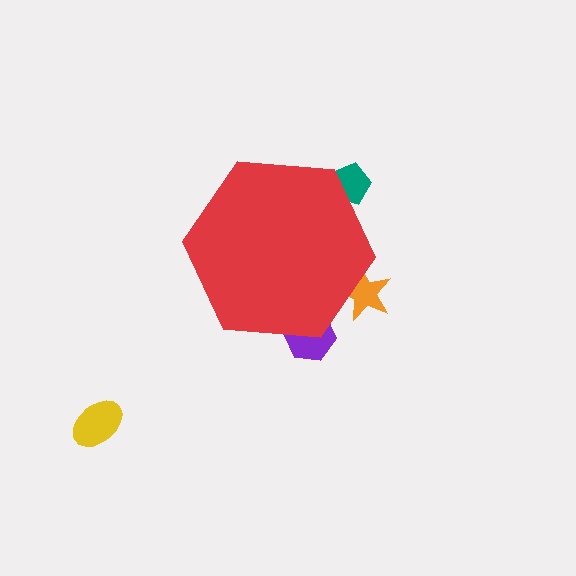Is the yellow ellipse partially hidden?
No, the yellow ellipse is fully visible.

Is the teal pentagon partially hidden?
Yes, the teal pentagon is partially hidden behind the red hexagon.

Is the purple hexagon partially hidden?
Yes, the purple hexagon is partially hidden behind the red hexagon.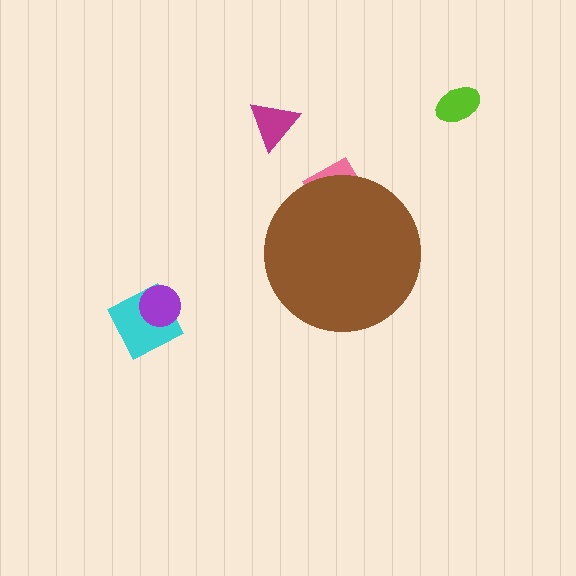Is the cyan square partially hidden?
No, the cyan square is fully visible.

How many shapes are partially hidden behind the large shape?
1 shape is partially hidden.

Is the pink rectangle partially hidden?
Yes, the pink rectangle is partially hidden behind the brown circle.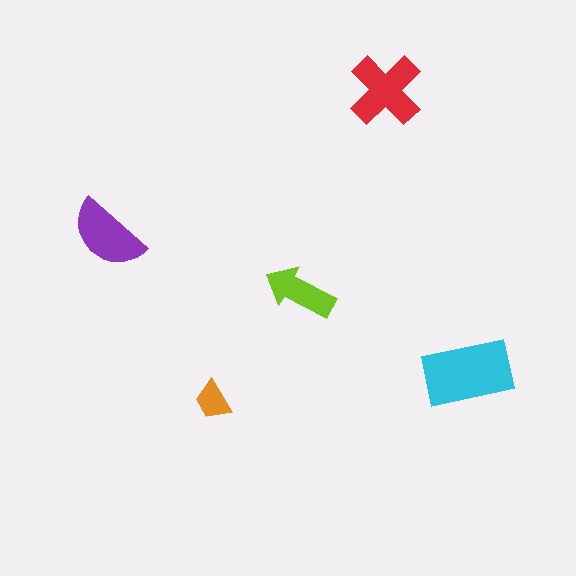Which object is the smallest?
The orange trapezoid.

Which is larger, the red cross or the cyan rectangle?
The cyan rectangle.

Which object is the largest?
The cyan rectangle.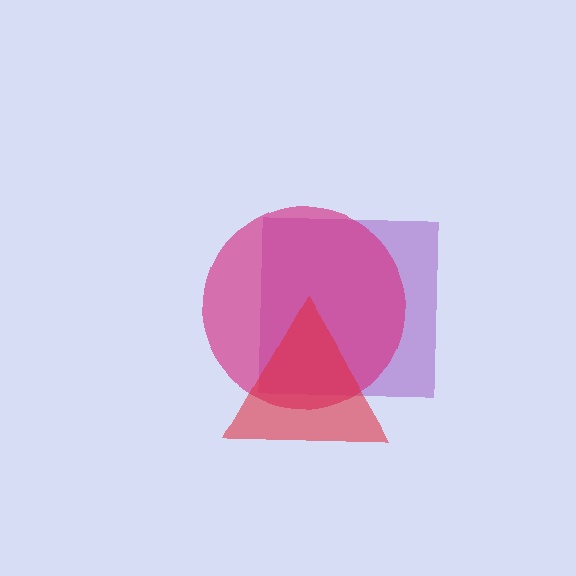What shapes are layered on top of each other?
The layered shapes are: a purple square, a magenta circle, a red triangle.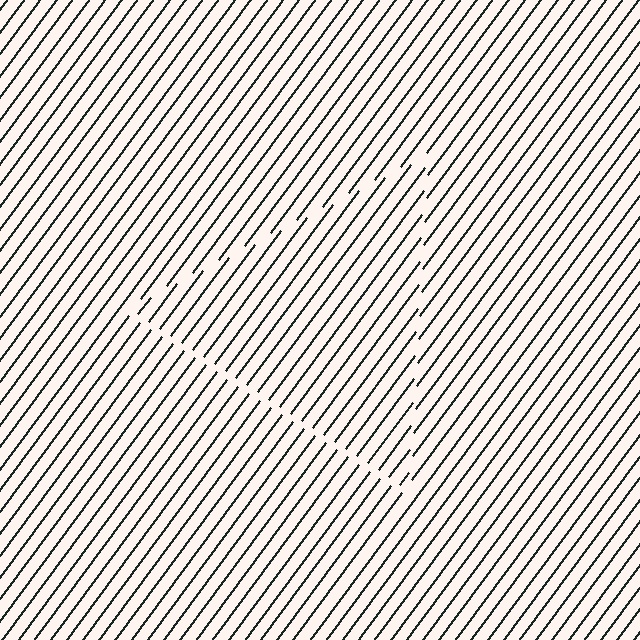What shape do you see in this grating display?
An illusory triangle. The interior of the shape contains the same grating, shifted by half a period — the contour is defined by the phase discontinuity where line-ends from the inner and outer gratings abut.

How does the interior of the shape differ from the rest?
The interior of the shape contains the same grating, shifted by half a period — the contour is defined by the phase discontinuity where line-ends from the inner and outer gratings abut.